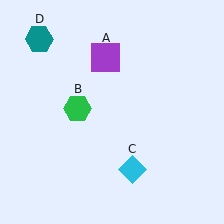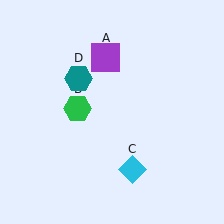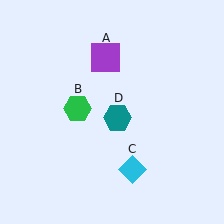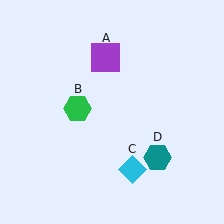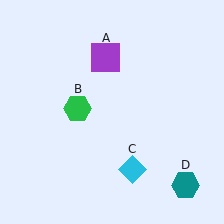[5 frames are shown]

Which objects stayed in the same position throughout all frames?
Purple square (object A) and green hexagon (object B) and cyan diamond (object C) remained stationary.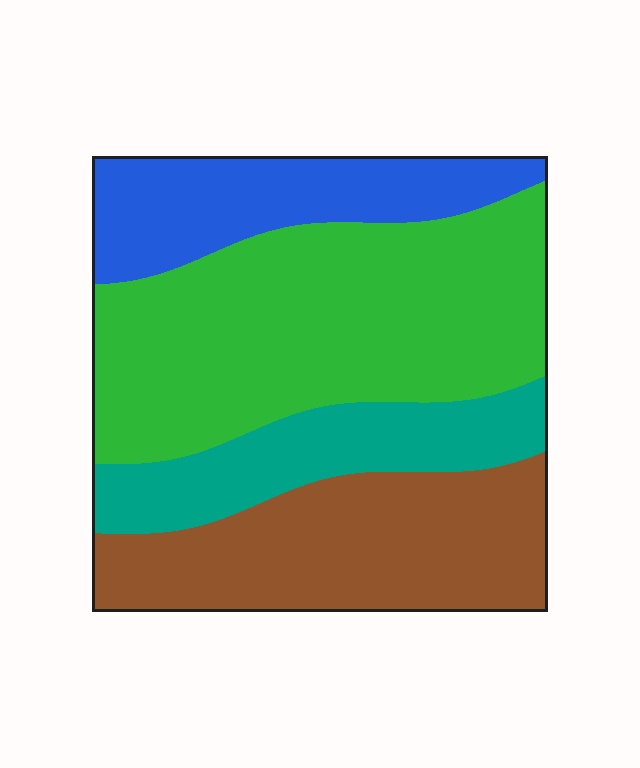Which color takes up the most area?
Green, at roughly 40%.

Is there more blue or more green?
Green.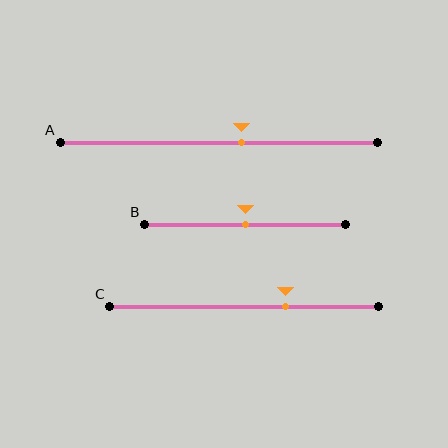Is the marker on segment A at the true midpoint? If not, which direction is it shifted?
No, the marker on segment A is shifted to the right by about 7% of the segment length.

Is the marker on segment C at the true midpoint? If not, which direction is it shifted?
No, the marker on segment C is shifted to the right by about 15% of the segment length.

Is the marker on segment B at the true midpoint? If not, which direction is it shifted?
Yes, the marker on segment B is at the true midpoint.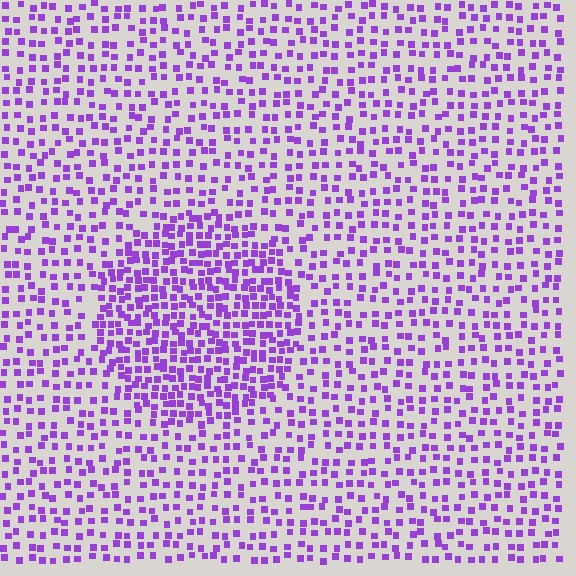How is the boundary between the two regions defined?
The boundary is defined by a change in element density (approximately 1.9x ratio). All elements are the same color, size, and shape.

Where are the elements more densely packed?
The elements are more densely packed inside the circle boundary.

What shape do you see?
I see a circle.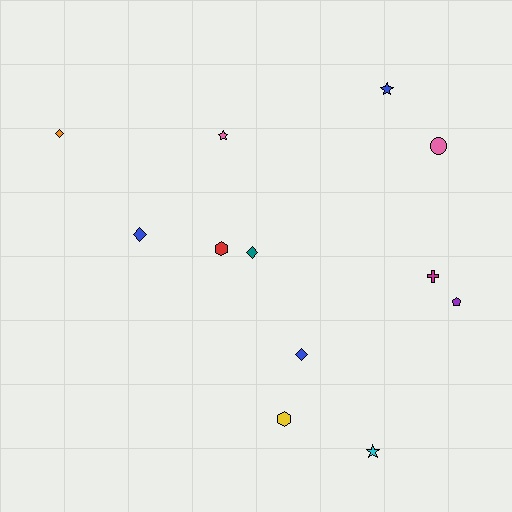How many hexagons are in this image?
There are 2 hexagons.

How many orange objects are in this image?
There is 1 orange object.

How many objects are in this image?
There are 12 objects.